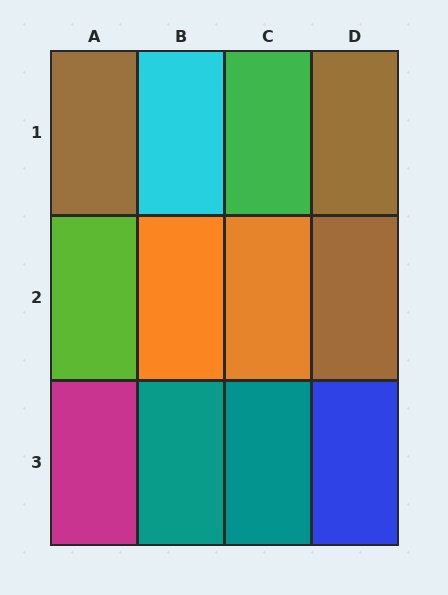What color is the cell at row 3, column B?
Teal.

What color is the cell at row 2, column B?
Orange.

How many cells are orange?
2 cells are orange.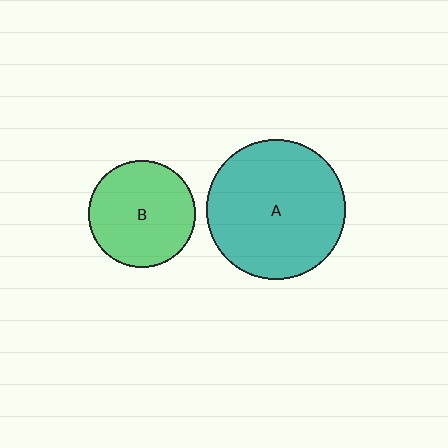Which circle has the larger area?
Circle A (teal).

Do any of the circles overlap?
No, none of the circles overlap.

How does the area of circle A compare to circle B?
Approximately 1.7 times.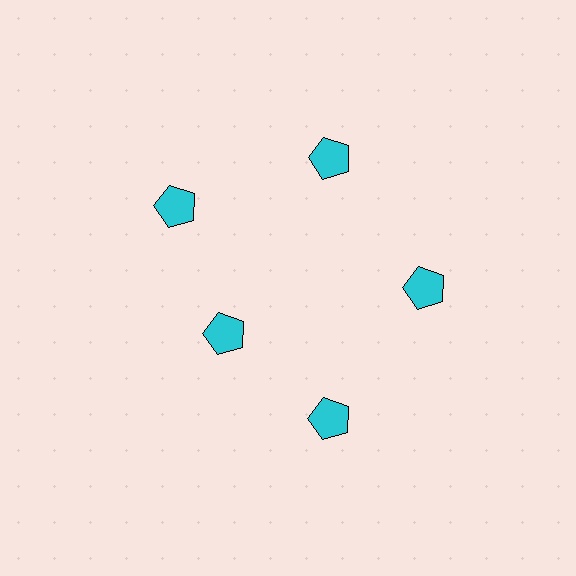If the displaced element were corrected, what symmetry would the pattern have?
It would have 5-fold rotational symmetry — the pattern would map onto itself every 72 degrees.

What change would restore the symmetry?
The symmetry would be restored by moving it outward, back onto the ring so that all 5 pentagons sit at equal angles and equal distance from the center.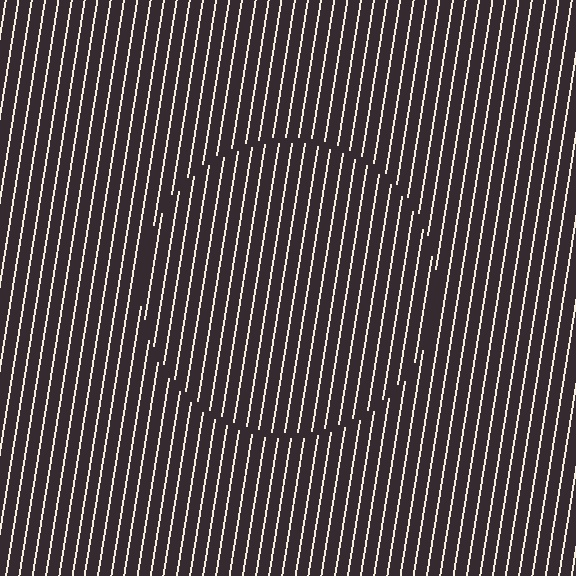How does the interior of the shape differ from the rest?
The interior of the shape contains the same grating, shifted by half a period — the contour is defined by the phase discontinuity where line-ends from the inner and outer gratings abut.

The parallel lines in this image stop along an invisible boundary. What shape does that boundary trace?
An illusory circle. The interior of the shape contains the same grating, shifted by half a period — the contour is defined by the phase discontinuity where line-ends from the inner and outer gratings abut.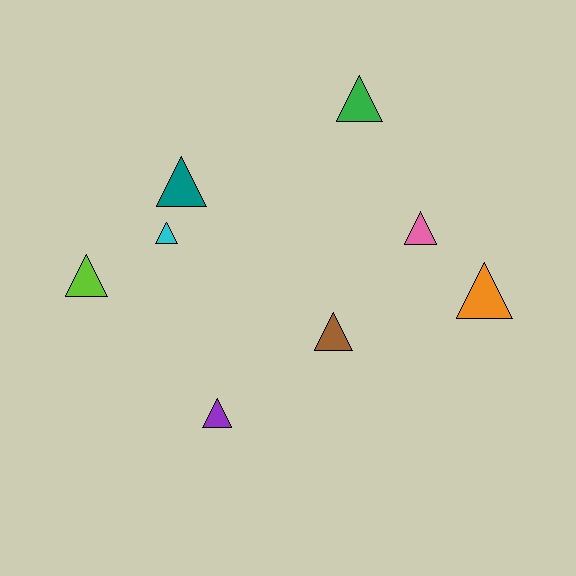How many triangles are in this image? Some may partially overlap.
There are 8 triangles.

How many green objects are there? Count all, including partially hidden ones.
There is 1 green object.